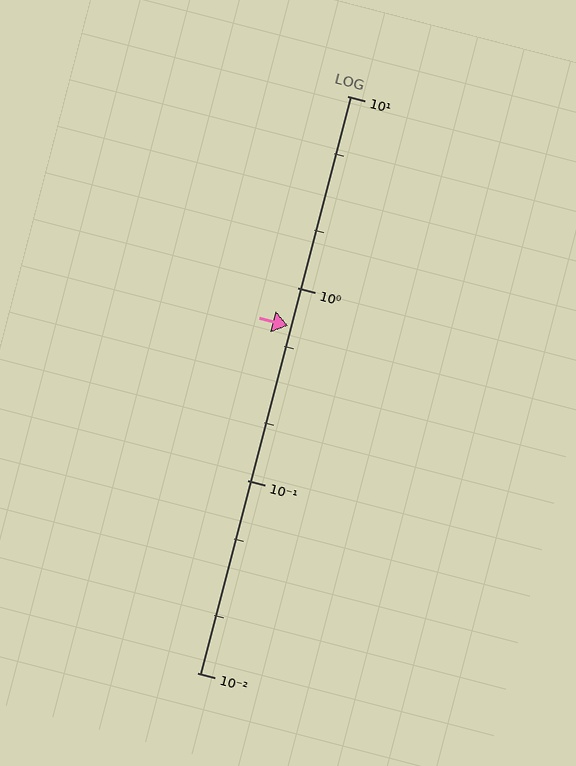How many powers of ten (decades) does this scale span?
The scale spans 3 decades, from 0.01 to 10.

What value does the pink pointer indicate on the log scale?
The pointer indicates approximately 0.64.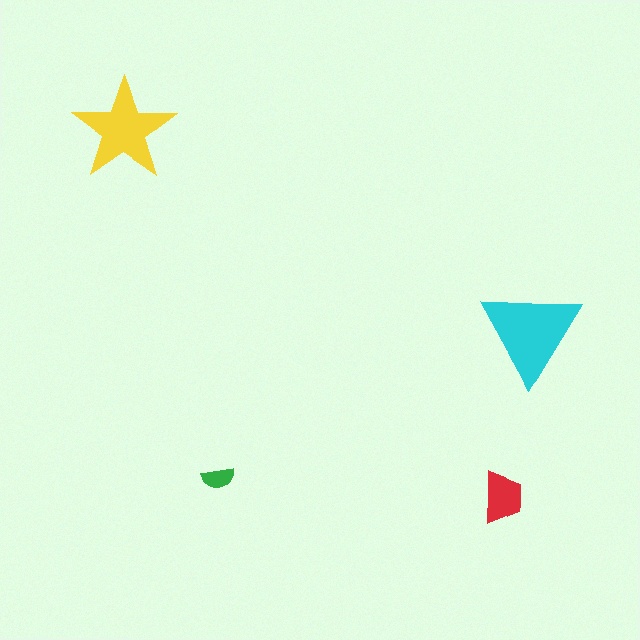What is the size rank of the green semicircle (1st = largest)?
4th.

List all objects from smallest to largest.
The green semicircle, the red trapezoid, the yellow star, the cyan triangle.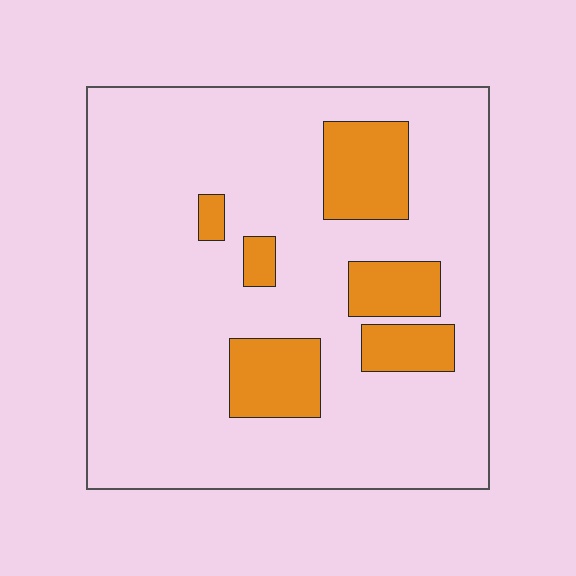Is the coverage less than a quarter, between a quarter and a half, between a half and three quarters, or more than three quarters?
Less than a quarter.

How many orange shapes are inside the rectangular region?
6.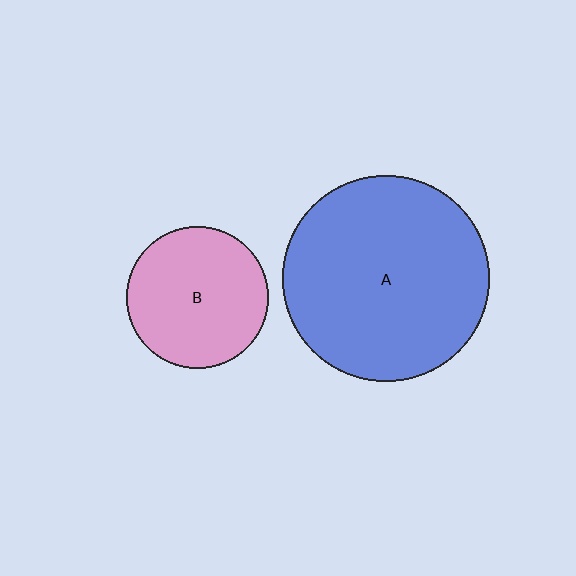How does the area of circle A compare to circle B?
Approximately 2.1 times.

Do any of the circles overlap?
No, none of the circles overlap.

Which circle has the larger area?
Circle A (blue).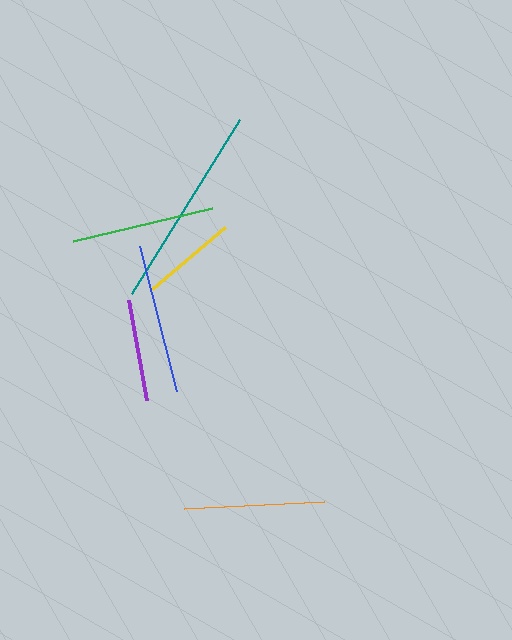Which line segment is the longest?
The teal line is the longest at approximately 204 pixels.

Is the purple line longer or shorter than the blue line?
The blue line is longer than the purple line.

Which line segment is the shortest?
The yellow line is the shortest at approximately 95 pixels.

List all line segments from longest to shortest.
From longest to shortest: teal, blue, green, orange, purple, yellow.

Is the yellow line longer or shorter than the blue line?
The blue line is longer than the yellow line.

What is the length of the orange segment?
The orange segment is approximately 140 pixels long.